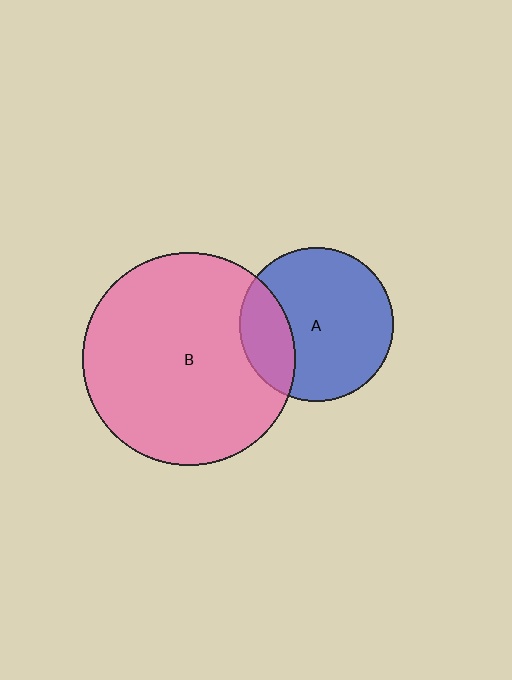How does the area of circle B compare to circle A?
Approximately 1.9 times.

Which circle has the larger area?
Circle B (pink).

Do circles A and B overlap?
Yes.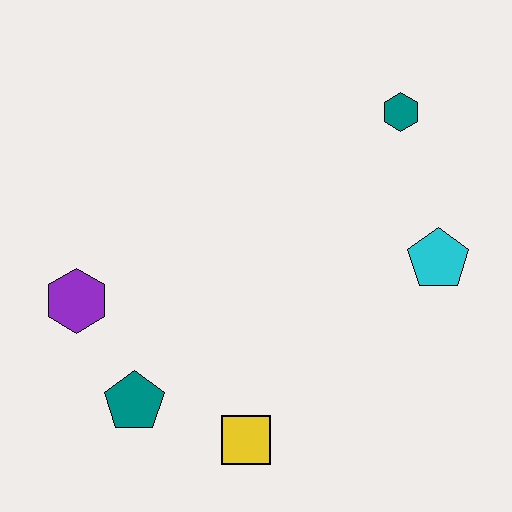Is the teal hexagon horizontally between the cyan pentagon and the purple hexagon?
Yes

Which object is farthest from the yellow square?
The teal hexagon is farthest from the yellow square.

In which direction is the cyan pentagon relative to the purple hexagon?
The cyan pentagon is to the right of the purple hexagon.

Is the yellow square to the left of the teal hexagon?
Yes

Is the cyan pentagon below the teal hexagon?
Yes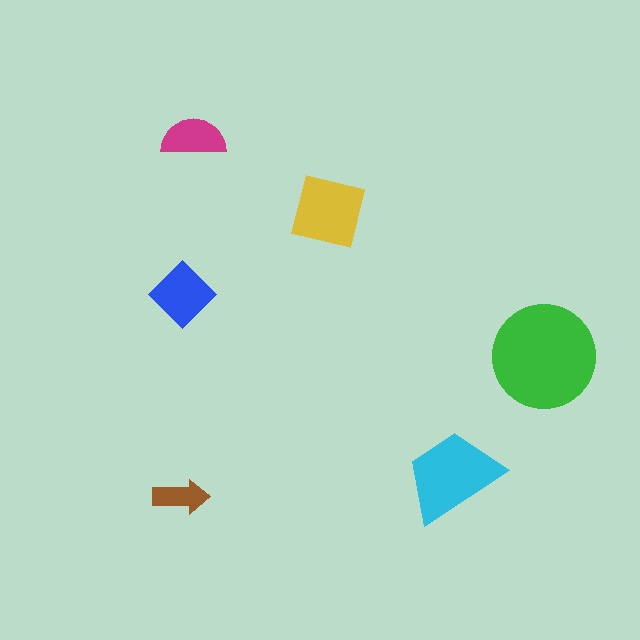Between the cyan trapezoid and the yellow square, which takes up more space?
The cyan trapezoid.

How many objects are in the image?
There are 6 objects in the image.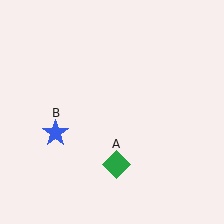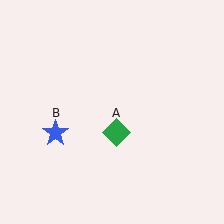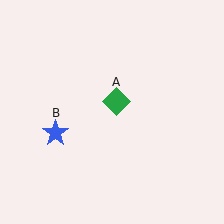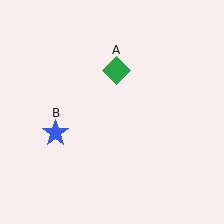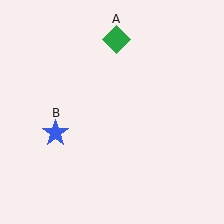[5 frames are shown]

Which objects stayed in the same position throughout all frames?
Blue star (object B) remained stationary.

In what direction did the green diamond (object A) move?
The green diamond (object A) moved up.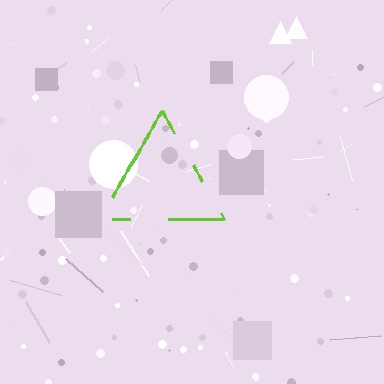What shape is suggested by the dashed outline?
The dashed outline suggests a triangle.